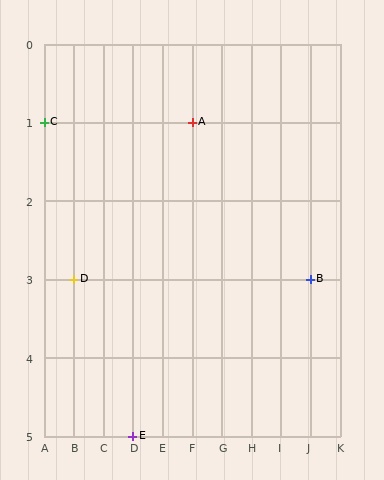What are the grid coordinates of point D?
Point D is at grid coordinates (B, 3).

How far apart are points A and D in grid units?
Points A and D are 4 columns and 2 rows apart (about 4.5 grid units diagonally).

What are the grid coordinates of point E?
Point E is at grid coordinates (D, 5).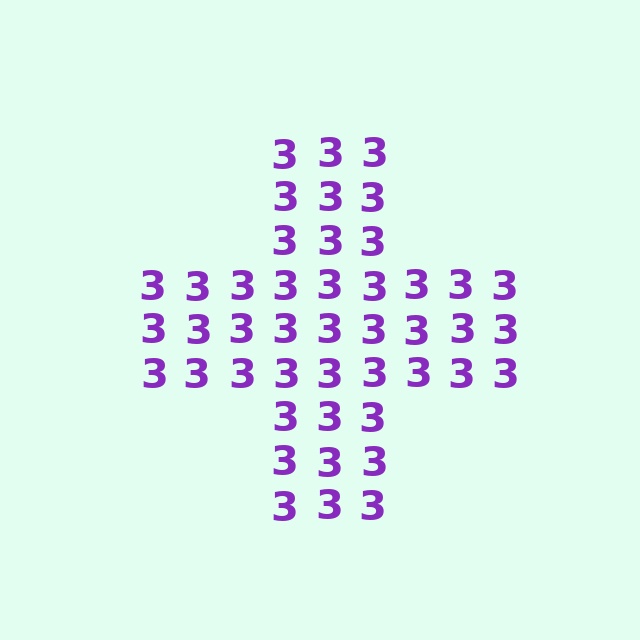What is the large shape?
The large shape is a cross.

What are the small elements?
The small elements are digit 3's.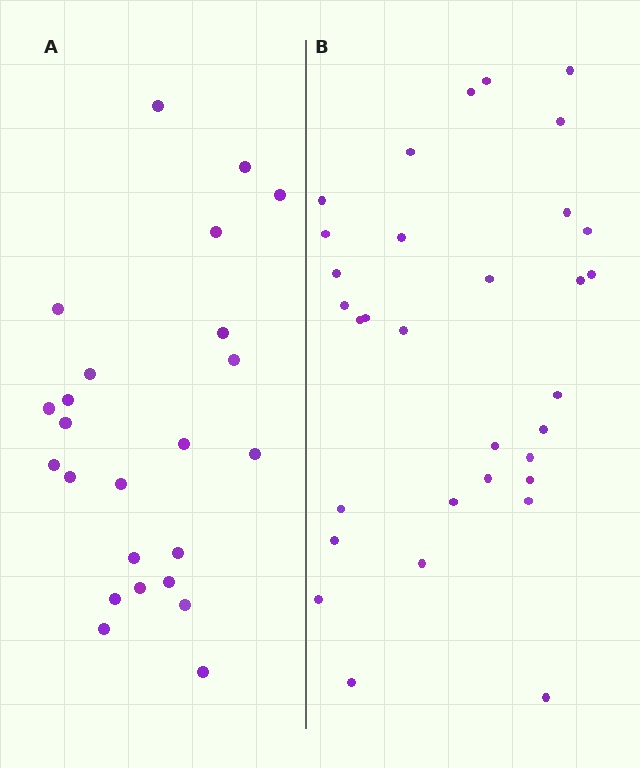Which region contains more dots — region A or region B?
Region B (the right region) has more dots.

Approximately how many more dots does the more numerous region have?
Region B has roughly 8 or so more dots than region A.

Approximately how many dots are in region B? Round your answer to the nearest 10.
About 30 dots. (The exact count is 32, which rounds to 30.)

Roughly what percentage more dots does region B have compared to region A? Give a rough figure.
About 35% more.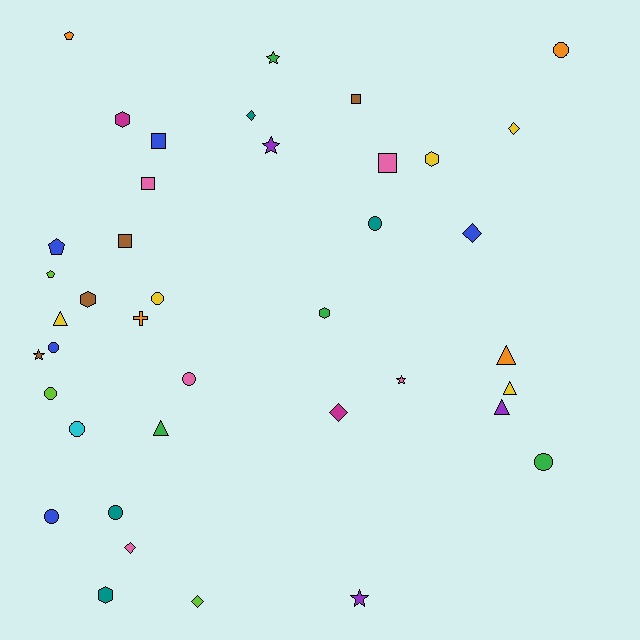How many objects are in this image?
There are 40 objects.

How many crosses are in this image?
There is 1 cross.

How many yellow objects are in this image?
There are 5 yellow objects.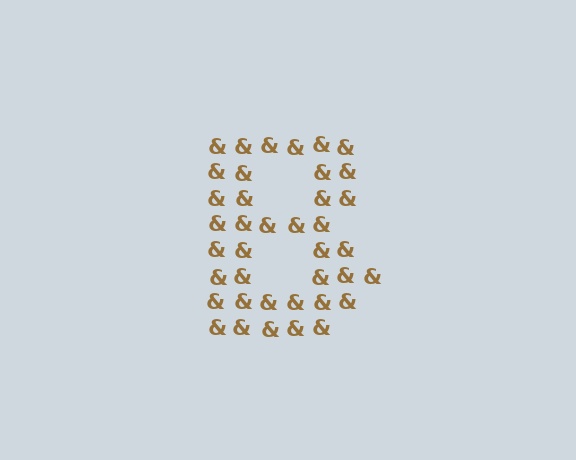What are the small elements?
The small elements are ampersands.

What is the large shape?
The large shape is the letter B.